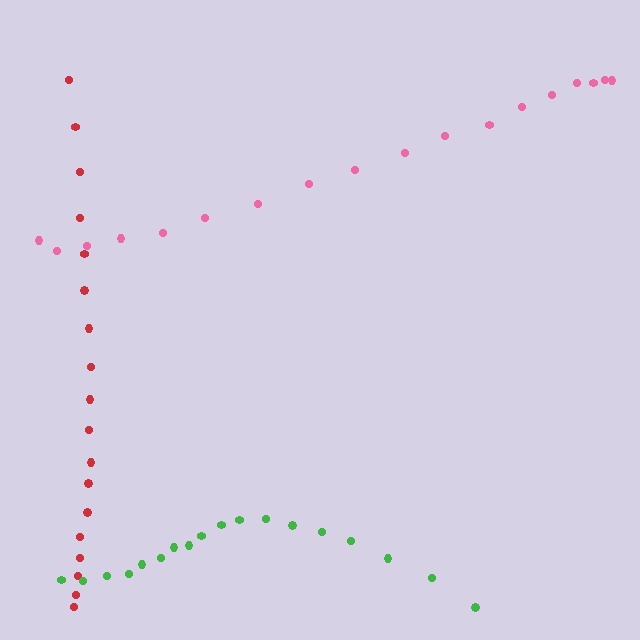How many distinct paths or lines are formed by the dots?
There are 3 distinct paths.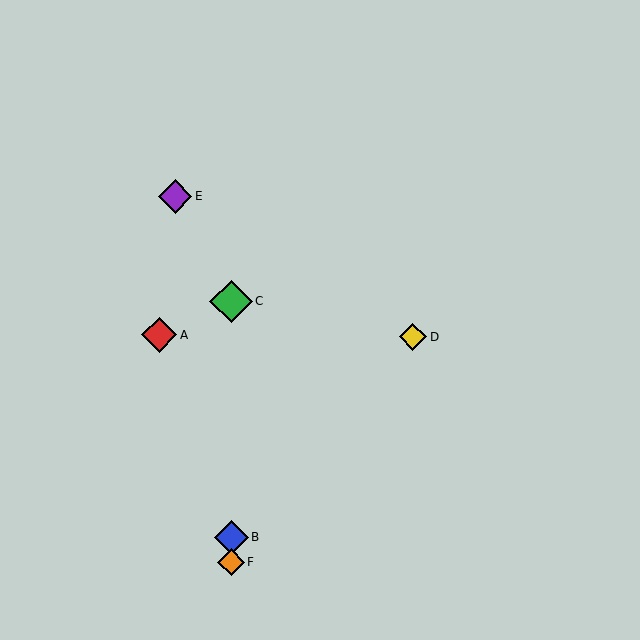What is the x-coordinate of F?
Object F is at x≈231.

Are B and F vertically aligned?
Yes, both are at x≈231.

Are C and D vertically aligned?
No, C is at x≈231 and D is at x≈413.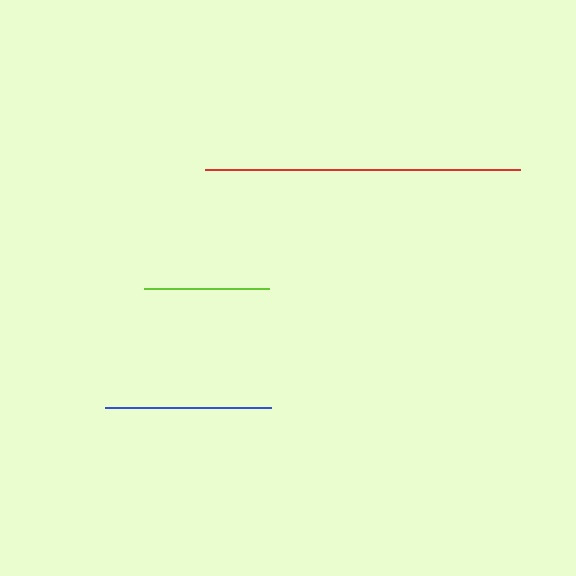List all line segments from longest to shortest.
From longest to shortest: red, blue, lime.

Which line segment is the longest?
The red line is the longest at approximately 315 pixels.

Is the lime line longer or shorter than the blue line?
The blue line is longer than the lime line.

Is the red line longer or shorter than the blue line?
The red line is longer than the blue line.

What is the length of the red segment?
The red segment is approximately 315 pixels long.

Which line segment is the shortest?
The lime line is the shortest at approximately 125 pixels.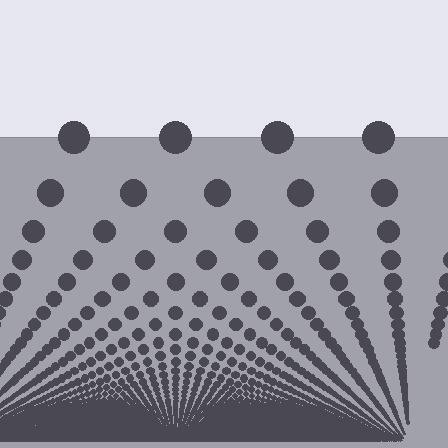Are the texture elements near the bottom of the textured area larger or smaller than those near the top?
Smaller. The gradient is inverted — elements near the bottom are smaller and denser.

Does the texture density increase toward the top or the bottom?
Density increases toward the bottom.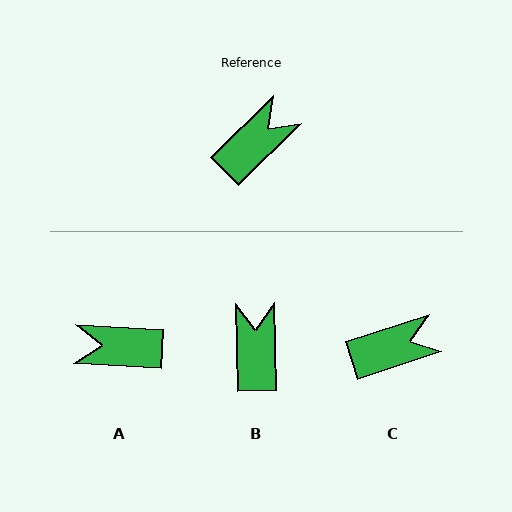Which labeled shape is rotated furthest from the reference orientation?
A, about 132 degrees away.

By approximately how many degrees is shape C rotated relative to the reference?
Approximately 27 degrees clockwise.